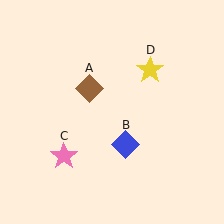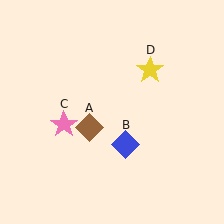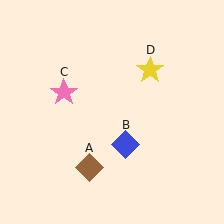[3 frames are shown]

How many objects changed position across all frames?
2 objects changed position: brown diamond (object A), pink star (object C).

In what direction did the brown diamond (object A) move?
The brown diamond (object A) moved down.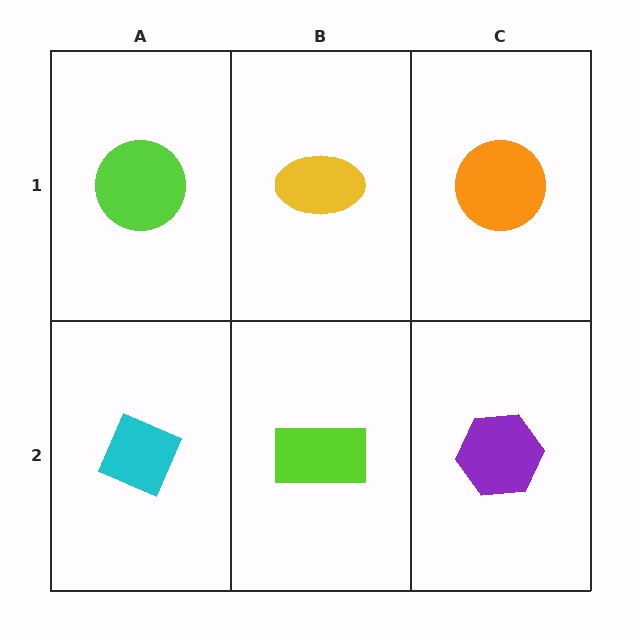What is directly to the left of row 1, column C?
A yellow ellipse.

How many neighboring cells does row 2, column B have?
3.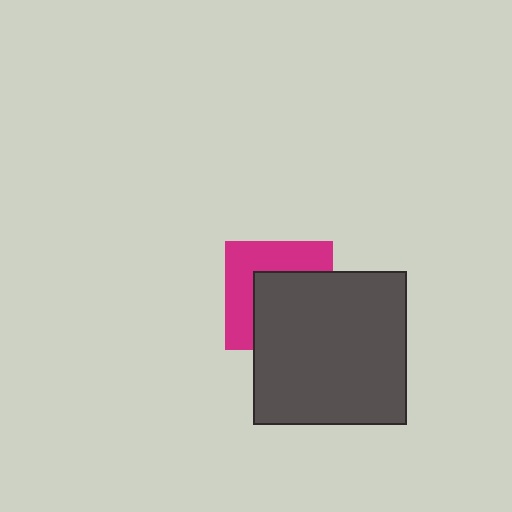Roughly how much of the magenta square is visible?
About half of it is visible (roughly 47%).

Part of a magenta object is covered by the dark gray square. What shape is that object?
It is a square.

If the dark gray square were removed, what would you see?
You would see the complete magenta square.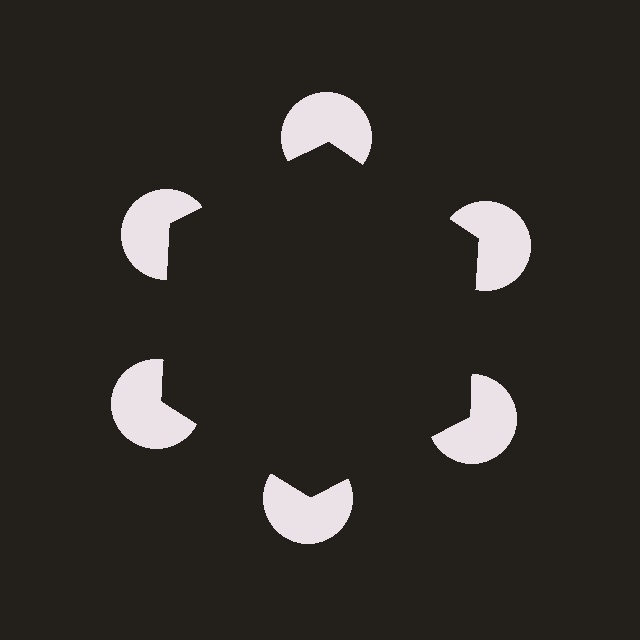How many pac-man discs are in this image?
There are 6 — one at each vertex of the illusory hexagon.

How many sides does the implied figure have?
6 sides.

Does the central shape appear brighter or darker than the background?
It typically appears slightly darker than the background, even though no actual brightness change is drawn.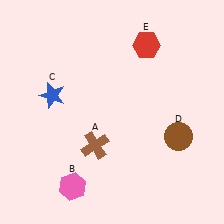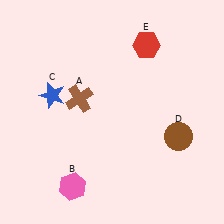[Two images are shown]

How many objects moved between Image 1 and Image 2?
1 object moved between the two images.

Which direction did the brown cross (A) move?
The brown cross (A) moved up.